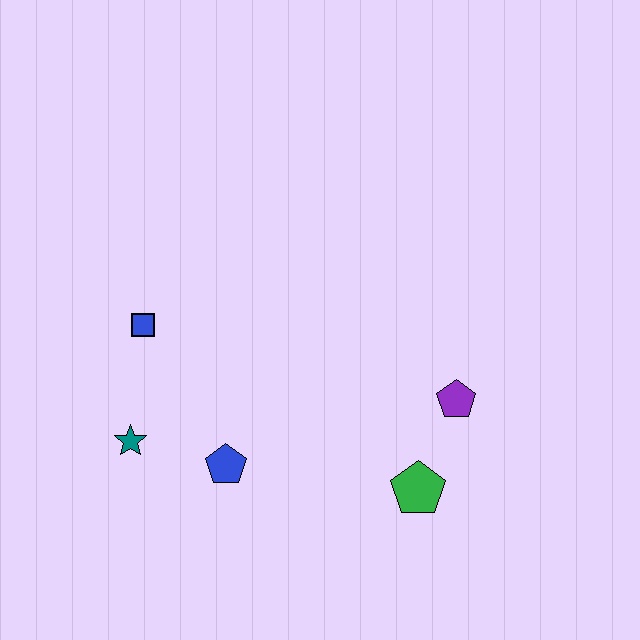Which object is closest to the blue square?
The teal star is closest to the blue square.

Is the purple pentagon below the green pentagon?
No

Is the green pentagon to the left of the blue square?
No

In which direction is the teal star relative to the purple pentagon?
The teal star is to the left of the purple pentagon.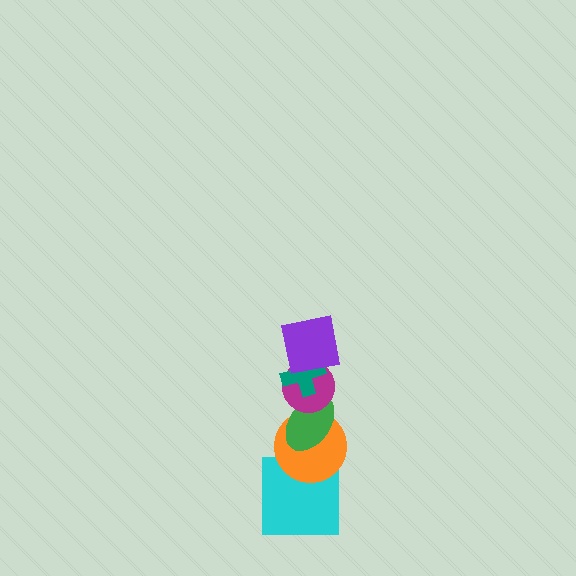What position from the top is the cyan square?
The cyan square is 6th from the top.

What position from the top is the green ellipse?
The green ellipse is 4th from the top.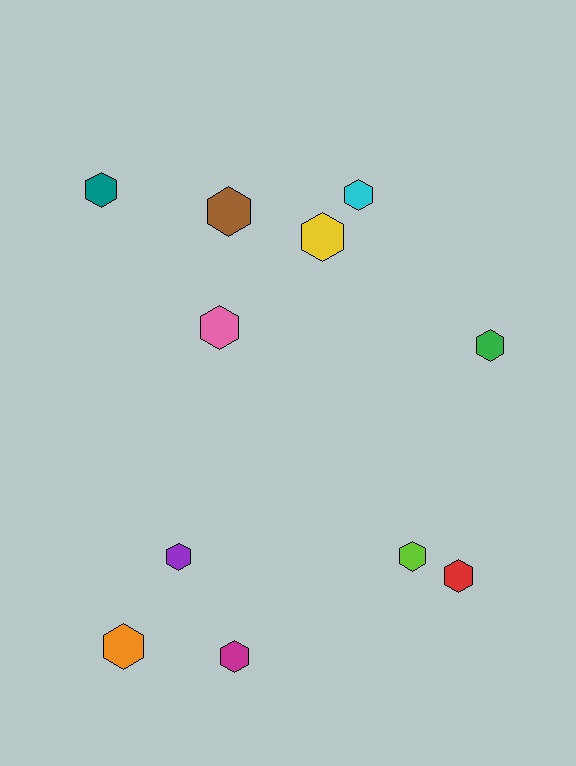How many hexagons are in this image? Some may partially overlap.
There are 11 hexagons.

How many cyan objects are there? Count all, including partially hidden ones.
There is 1 cyan object.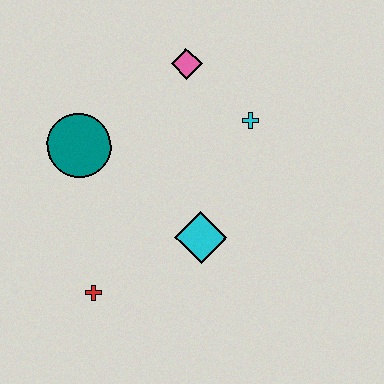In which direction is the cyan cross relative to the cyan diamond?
The cyan cross is above the cyan diamond.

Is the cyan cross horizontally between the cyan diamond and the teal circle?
No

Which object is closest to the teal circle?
The pink diamond is closest to the teal circle.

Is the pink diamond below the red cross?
No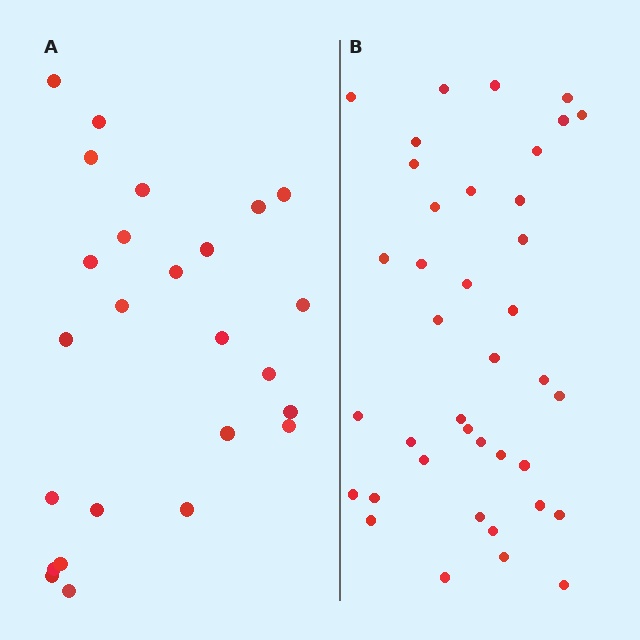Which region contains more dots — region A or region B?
Region B (the right region) has more dots.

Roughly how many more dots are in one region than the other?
Region B has approximately 15 more dots than region A.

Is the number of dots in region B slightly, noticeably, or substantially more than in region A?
Region B has substantially more. The ratio is roughly 1.6 to 1.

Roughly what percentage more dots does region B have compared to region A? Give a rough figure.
About 55% more.